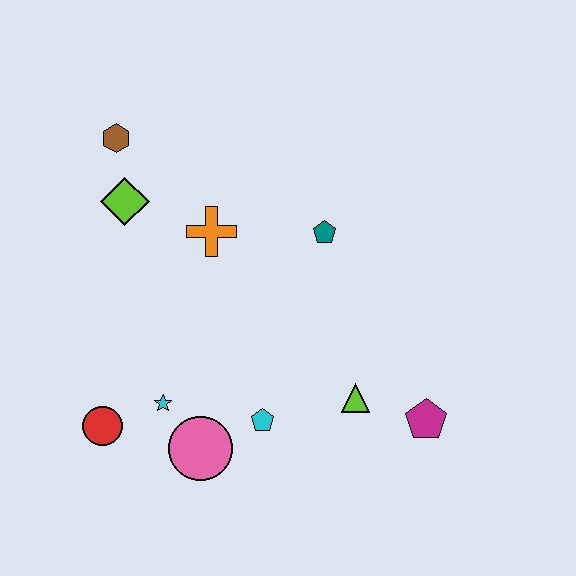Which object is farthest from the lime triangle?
The brown hexagon is farthest from the lime triangle.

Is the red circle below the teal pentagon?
Yes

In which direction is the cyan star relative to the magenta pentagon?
The cyan star is to the left of the magenta pentagon.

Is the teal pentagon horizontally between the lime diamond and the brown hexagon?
No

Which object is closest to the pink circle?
The cyan star is closest to the pink circle.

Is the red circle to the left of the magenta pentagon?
Yes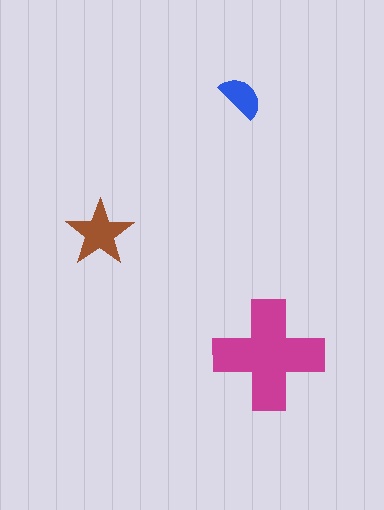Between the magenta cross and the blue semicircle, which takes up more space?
The magenta cross.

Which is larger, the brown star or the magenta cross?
The magenta cross.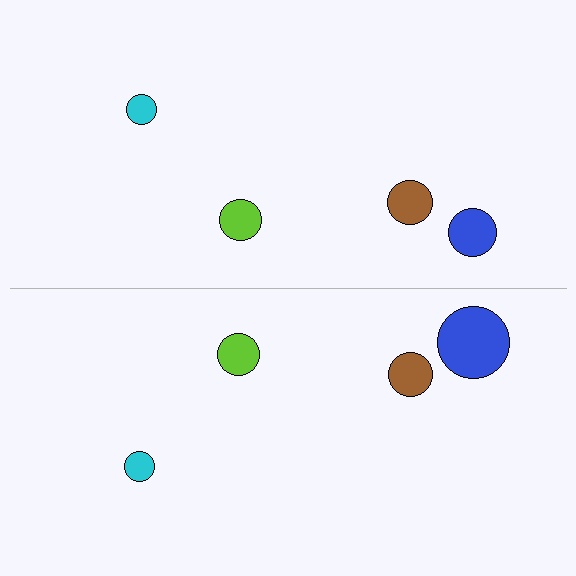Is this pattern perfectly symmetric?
No, the pattern is not perfectly symmetric. The blue circle on the bottom side has a different size than its mirror counterpart.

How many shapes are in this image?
There are 8 shapes in this image.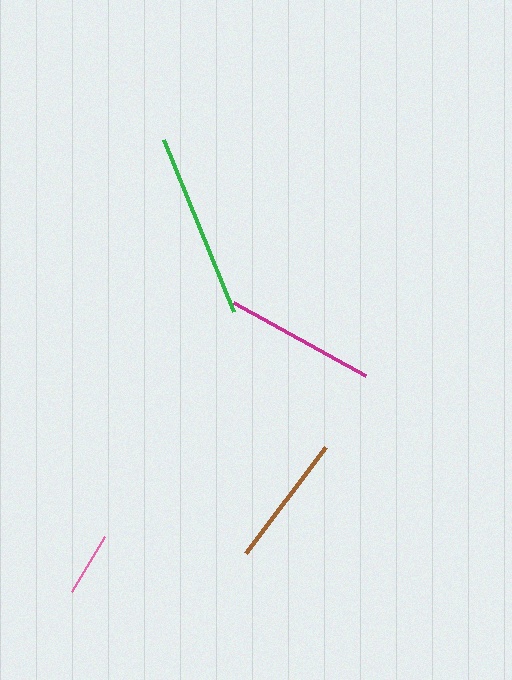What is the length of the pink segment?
The pink segment is approximately 64 pixels long.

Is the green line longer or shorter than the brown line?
The green line is longer than the brown line.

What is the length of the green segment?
The green segment is approximately 185 pixels long.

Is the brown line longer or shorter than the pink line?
The brown line is longer than the pink line.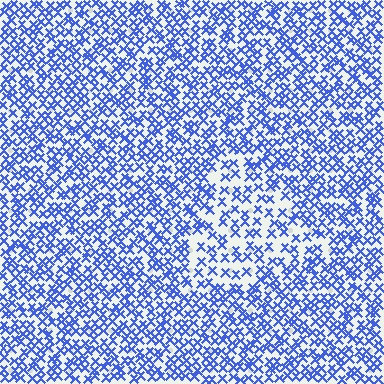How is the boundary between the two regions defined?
The boundary is defined by a change in element density (approximately 1.8x ratio). All elements are the same color, size, and shape.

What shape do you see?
I see a triangle.